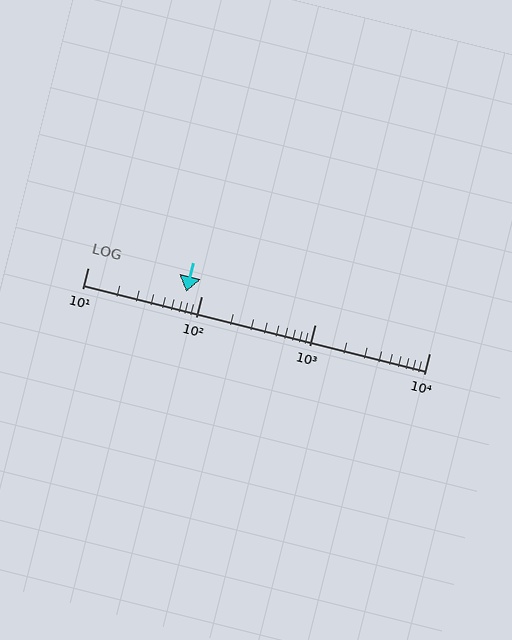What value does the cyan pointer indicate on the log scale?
The pointer indicates approximately 74.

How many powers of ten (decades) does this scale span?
The scale spans 3 decades, from 10 to 10000.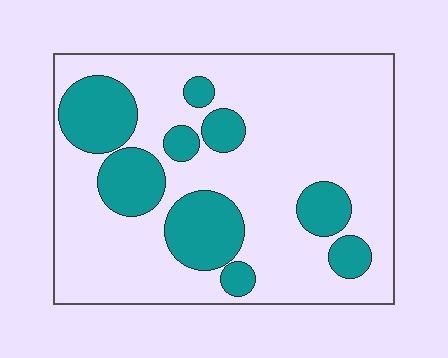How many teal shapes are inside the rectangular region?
9.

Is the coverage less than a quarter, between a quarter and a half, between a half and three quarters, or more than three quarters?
Between a quarter and a half.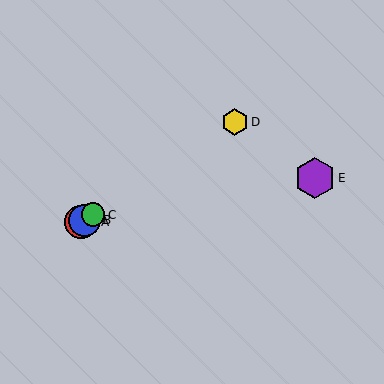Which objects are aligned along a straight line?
Objects A, B, C, D are aligned along a straight line.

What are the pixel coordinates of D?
Object D is at (235, 122).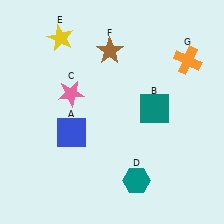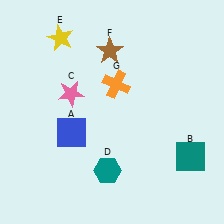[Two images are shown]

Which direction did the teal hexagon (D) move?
The teal hexagon (D) moved left.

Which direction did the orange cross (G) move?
The orange cross (G) moved left.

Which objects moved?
The objects that moved are: the teal square (B), the teal hexagon (D), the orange cross (G).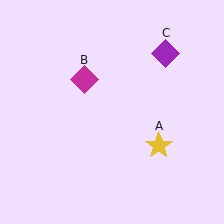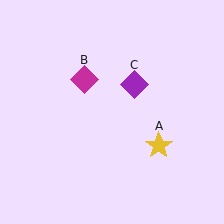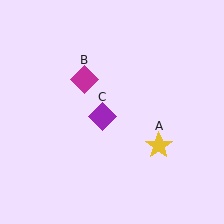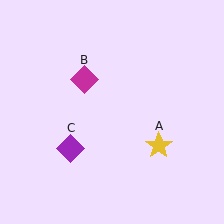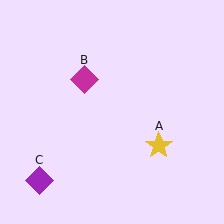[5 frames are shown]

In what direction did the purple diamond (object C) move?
The purple diamond (object C) moved down and to the left.